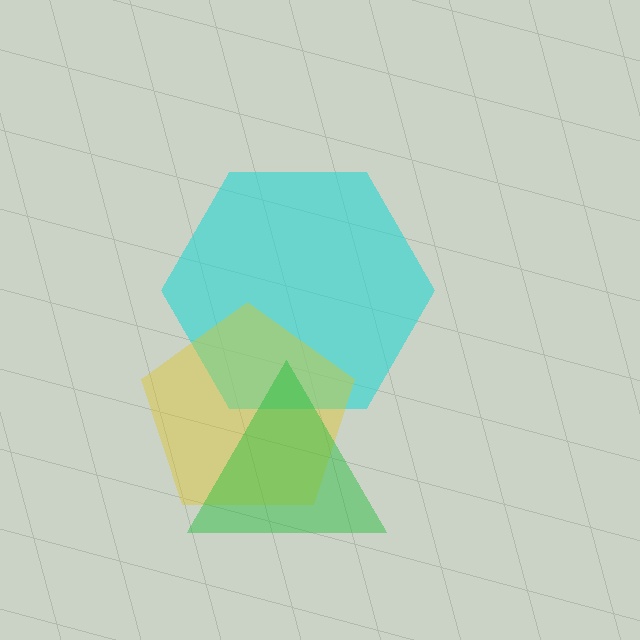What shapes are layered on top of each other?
The layered shapes are: a cyan hexagon, a yellow pentagon, a green triangle.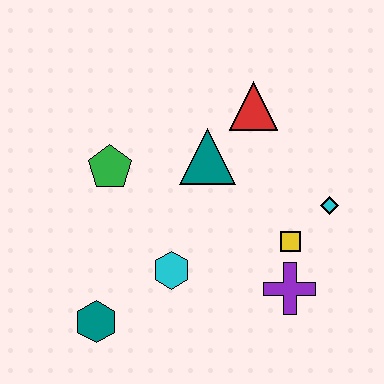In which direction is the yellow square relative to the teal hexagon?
The yellow square is to the right of the teal hexagon.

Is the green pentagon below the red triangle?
Yes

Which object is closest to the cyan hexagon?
The teal hexagon is closest to the cyan hexagon.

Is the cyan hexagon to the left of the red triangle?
Yes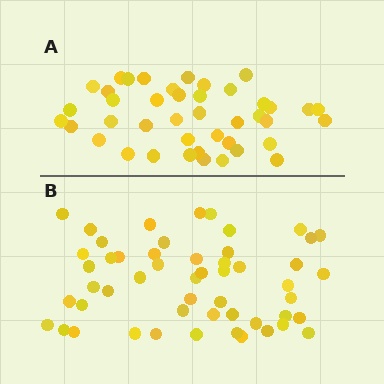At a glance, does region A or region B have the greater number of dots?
Region B (the bottom region) has more dots.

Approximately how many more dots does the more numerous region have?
Region B has roughly 10 or so more dots than region A.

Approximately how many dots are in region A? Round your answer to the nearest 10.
About 40 dots. (The exact count is 42, which rounds to 40.)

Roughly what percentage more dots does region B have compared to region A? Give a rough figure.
About 25% more.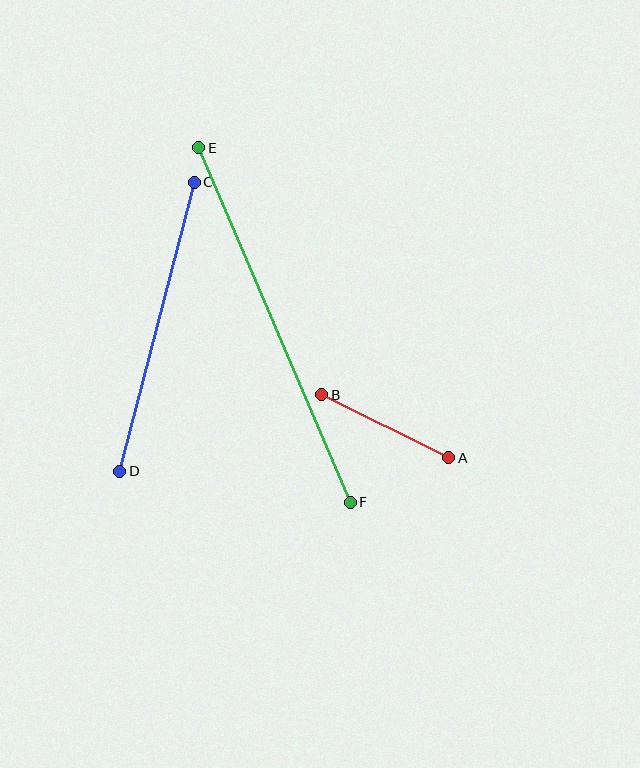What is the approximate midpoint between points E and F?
The midpoint is at approximately (275, 325) pixels.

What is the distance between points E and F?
The distance is approximately 386 pixels.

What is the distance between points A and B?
The distance is approximately 141 pixels.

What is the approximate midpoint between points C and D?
The midpoint is at approximately (157, 327) pixels.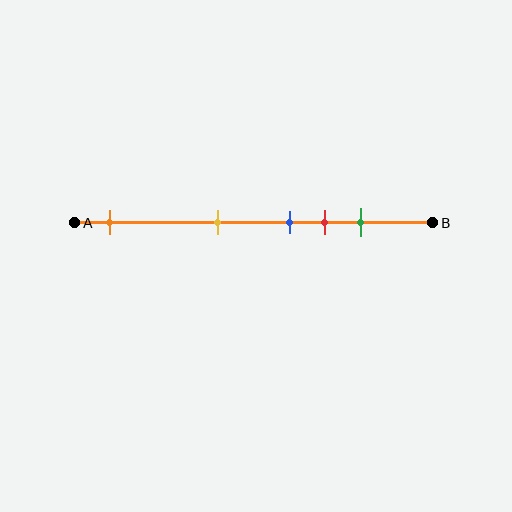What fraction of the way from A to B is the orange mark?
The orange mark is approximately 10% (0.1) of the way from A to B.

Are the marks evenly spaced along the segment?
No, the marks are not evenly spaced.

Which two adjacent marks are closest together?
The blue and red marks are the closest adjacent pair.